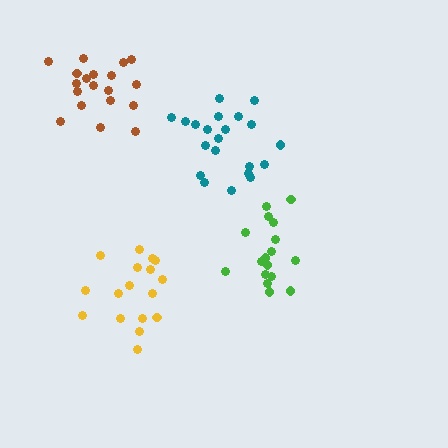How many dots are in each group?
Group 1: 17 dots, Group 2: 18 dots, Group 3: 21 dots, Group 4: 19 dots (75 total).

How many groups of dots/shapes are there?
There are 4 groups.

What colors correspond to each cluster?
The clusters are colored: yellow, green, teal, brown.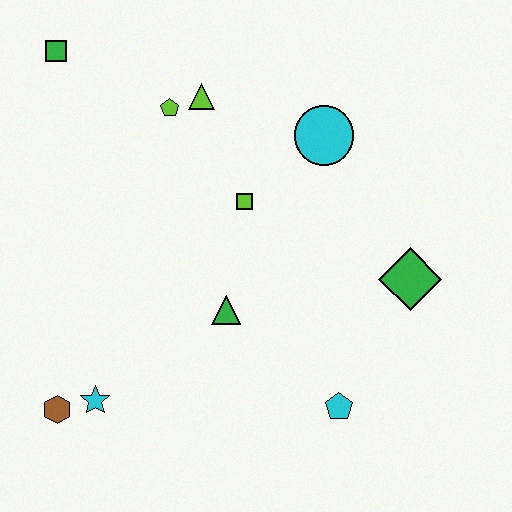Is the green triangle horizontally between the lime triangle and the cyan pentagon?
Yes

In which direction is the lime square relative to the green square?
The lime square is to the right of the green square.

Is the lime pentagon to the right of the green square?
Yes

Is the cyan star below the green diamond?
Yes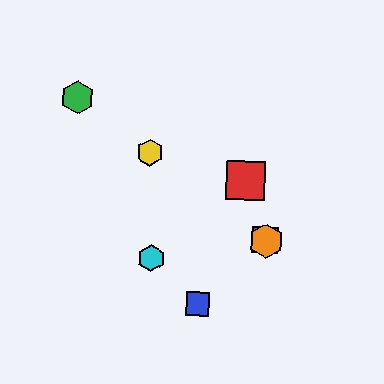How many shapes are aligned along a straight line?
4 shapes (the green hexagon, the yellow hexagon, the purple square, the orange hexagon) are aligned along a straight line.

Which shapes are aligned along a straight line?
The green hexagon, the yellow hexagon, the purple square, the orange hexagon are aligned along a straight line.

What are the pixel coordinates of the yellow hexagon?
The yellow hexagon is at (150, 153).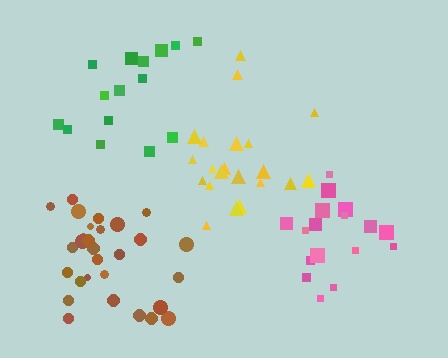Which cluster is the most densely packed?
Brown.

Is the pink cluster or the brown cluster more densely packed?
Brown.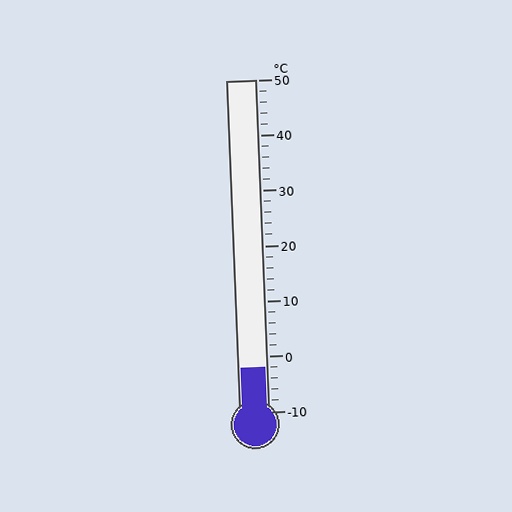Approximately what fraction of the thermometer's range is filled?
The thermometer is filled to approximately 15% of its range.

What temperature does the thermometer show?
The thermometer shows approximately -2°C.